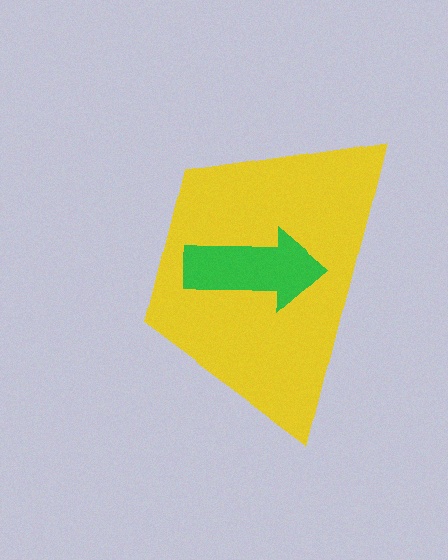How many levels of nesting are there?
2.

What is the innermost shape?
The green arrow.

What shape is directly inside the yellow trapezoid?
The green arrow.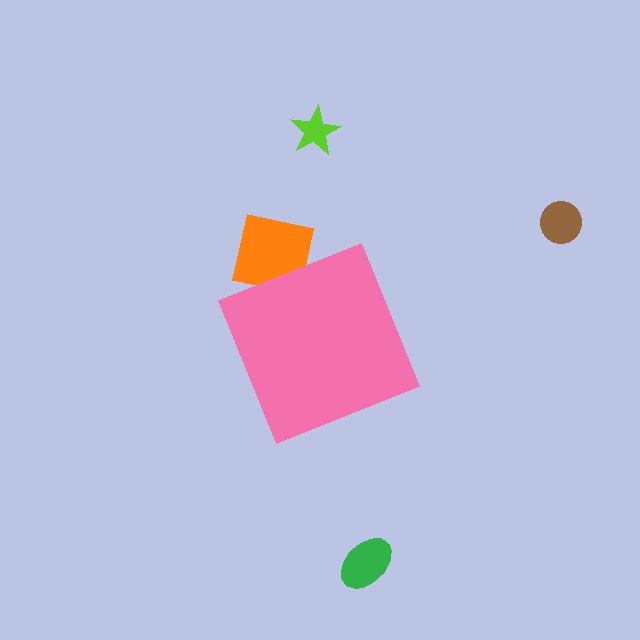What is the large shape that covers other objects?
A pink diamond.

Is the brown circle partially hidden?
No, the brown circle is fully visible.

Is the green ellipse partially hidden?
No, the green ellipse is fully visible.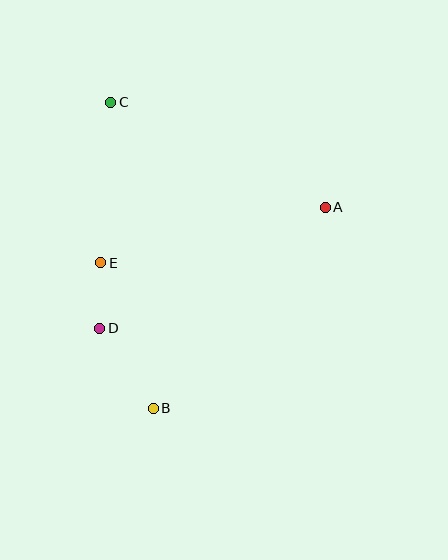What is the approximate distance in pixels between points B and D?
The distance between B and D is approximately 97 pixels.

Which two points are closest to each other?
Points D and E are closest to each other.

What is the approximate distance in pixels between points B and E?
The distance between B and E is approximately 155 pixels.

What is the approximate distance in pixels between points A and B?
The distance between A and B is approximately 264 pixels.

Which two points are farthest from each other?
Points B and C are farthest from each other.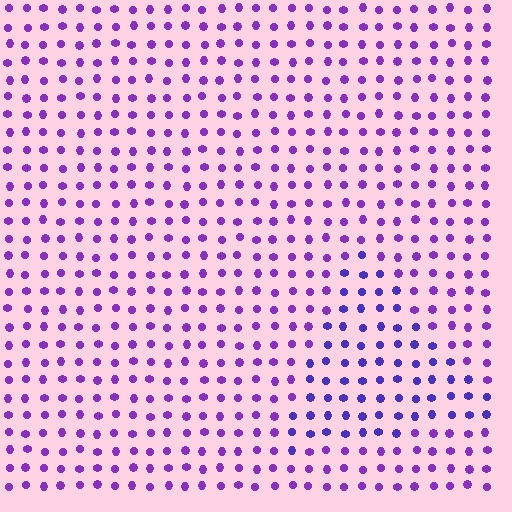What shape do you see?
I see a triangle.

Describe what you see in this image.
The image is filled with small purple elements in a uniform arrangement. A triangle-shaped region is visible where the elements are tinted to a slightly different hue, forming a subtle color boundary.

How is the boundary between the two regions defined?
The boundary is defined purely by a slight shift in hue (about 27 degrees). Spacing, size, and orientation are identical on both sides.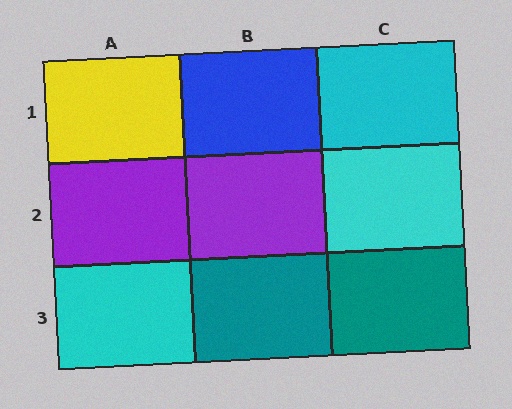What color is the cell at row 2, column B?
Purple.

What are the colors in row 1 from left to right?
Yellow, blue, cyan.